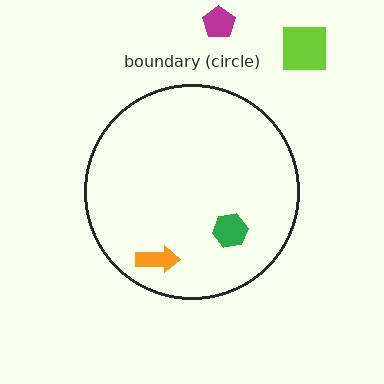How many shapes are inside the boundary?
2 inside, 2 outside.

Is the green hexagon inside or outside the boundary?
Inside.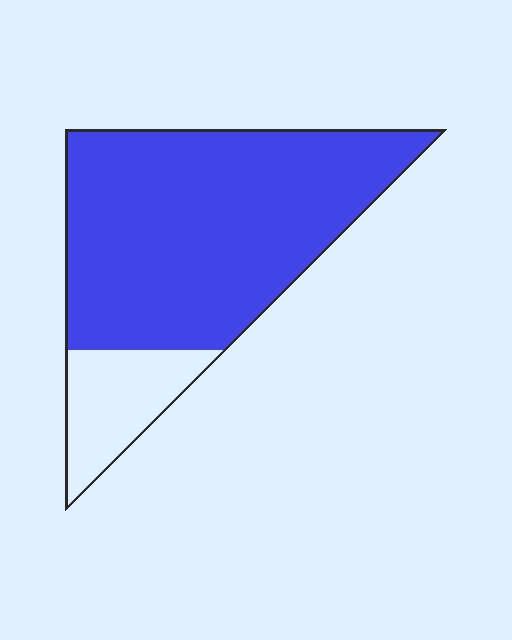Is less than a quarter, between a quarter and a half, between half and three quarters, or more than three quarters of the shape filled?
More than three quarters.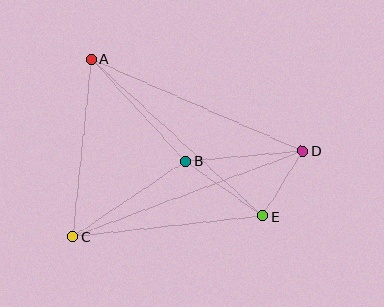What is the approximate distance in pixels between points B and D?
The distance between B and D is approximately 118 pixels.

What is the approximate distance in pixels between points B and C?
The distance between B and C is approximately 136 pixels.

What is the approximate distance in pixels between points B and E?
The distance between B and E is approximately 95 pixels.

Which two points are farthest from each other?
Points C and D are farthest from each other.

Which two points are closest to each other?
Points D and E are closest to each other.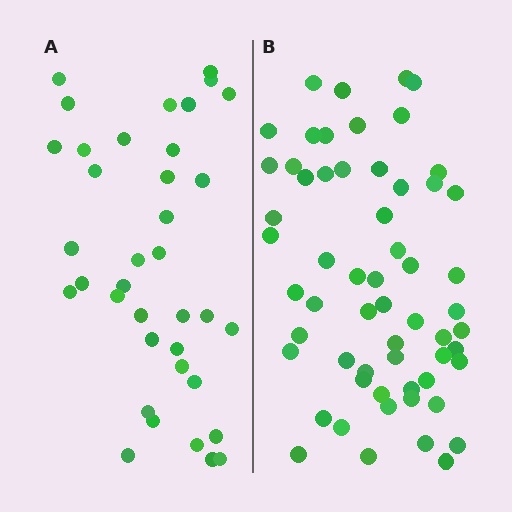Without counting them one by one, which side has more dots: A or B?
Region B (the right region) has more dots.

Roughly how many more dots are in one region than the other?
Region B has approximately 20 more dots than region A.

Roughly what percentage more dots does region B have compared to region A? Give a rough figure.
About 60% more.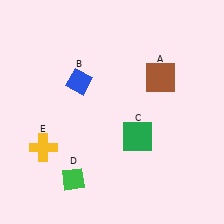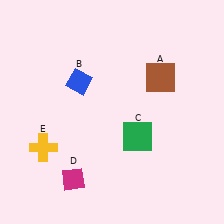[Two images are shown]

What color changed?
The diamond (D) changed from green in Image 1 to magenta in Image 2.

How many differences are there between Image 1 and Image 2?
There is 1 difference between the two images.